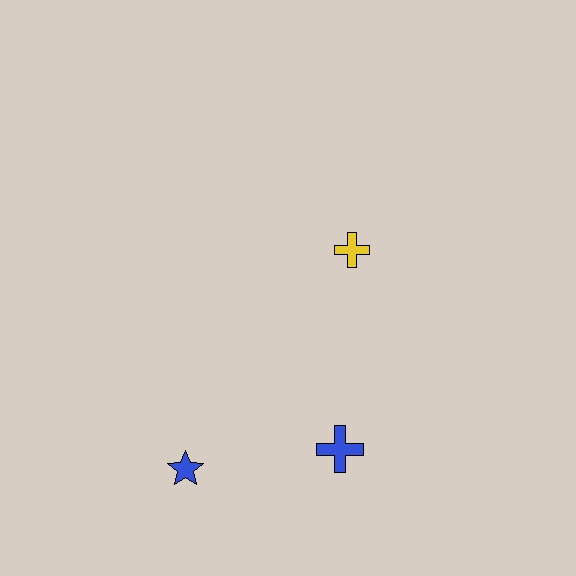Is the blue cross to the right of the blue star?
Yes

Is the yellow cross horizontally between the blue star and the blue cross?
No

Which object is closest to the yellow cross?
The blue cross is closest to the yellow cross.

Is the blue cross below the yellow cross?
Yes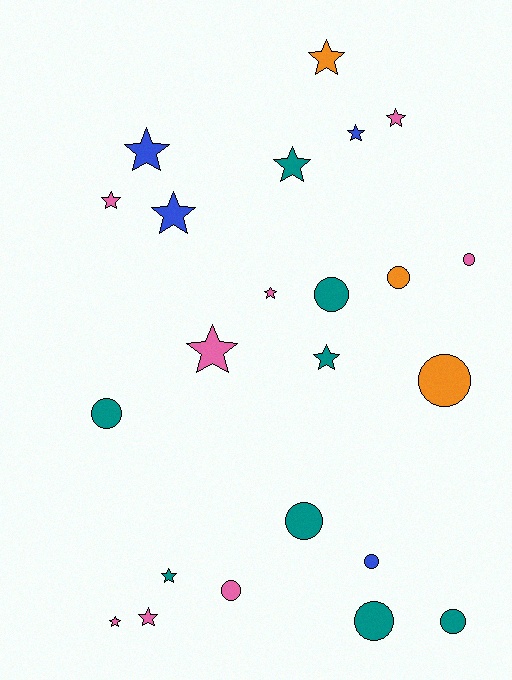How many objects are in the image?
There are 23 objects.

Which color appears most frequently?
Teal, with 8 objects.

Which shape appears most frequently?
Star, with 13 objects.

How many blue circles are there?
There is 1 blue circle.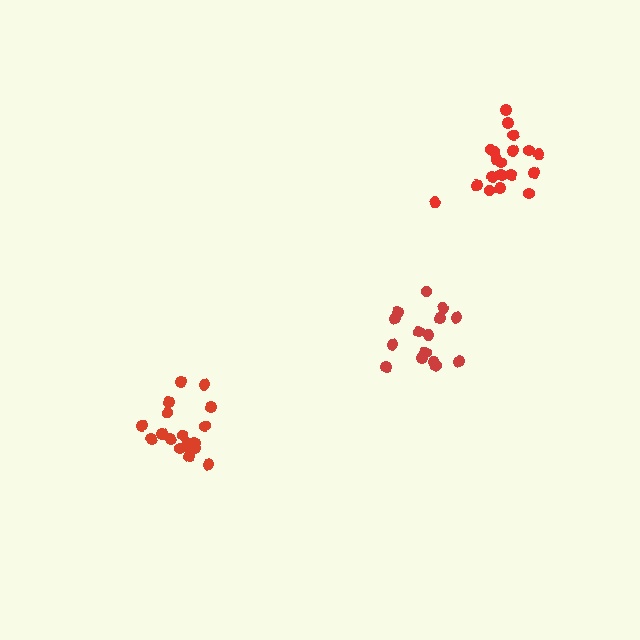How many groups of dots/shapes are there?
There are 3 groups.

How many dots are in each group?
Group 1: 16 dots, Group 2: 18 dots, Group 3: 19 dots (53 total).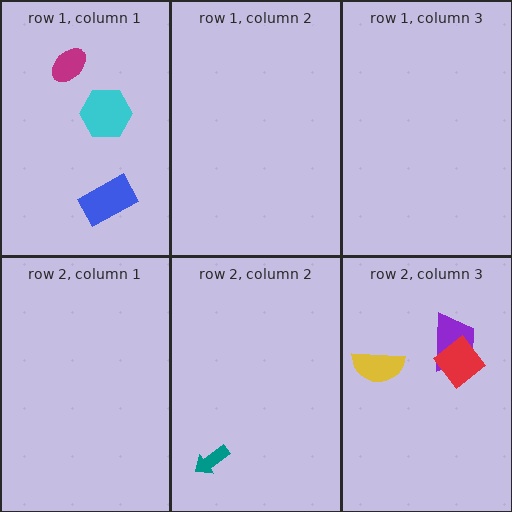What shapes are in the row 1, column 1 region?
The cyan hexagon, the blue rectangle, the magenta ellipse.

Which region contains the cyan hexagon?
The row 1, column 1 region.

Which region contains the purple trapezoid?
The row 2, column 3 region.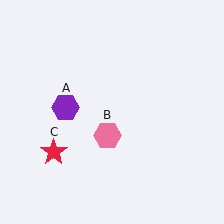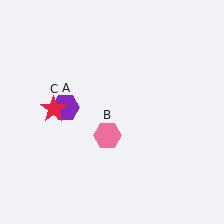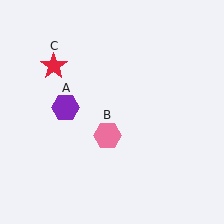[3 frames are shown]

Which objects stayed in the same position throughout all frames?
Purple hexagon (object A) and pink hexagon (object B) remained stationary.